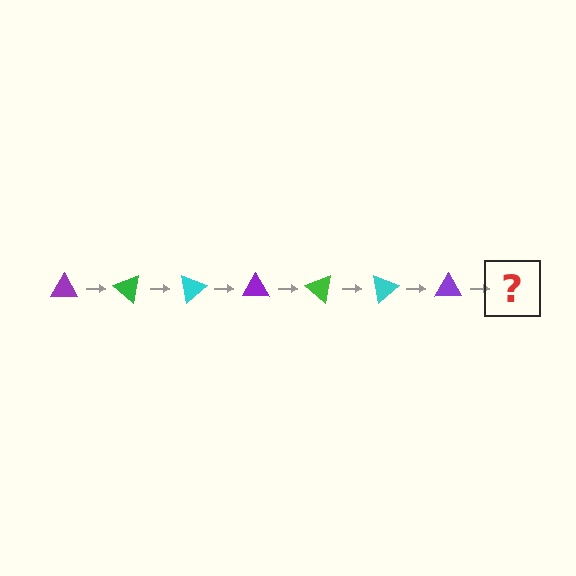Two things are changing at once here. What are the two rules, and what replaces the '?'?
The two rules are that it rotates 40 degrees each step and the color cycles through purple, green, and cyan. The '?' should be a green triangle, rotated 280 degrees from the start.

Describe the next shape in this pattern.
It should be a green triangle, rotated 280 degrees from the start.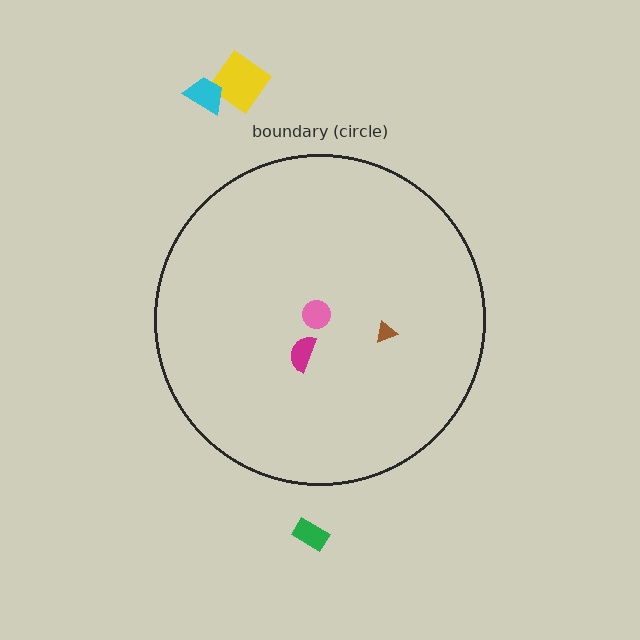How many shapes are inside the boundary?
3 inside, 3 outside.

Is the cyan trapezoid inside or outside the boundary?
Outside.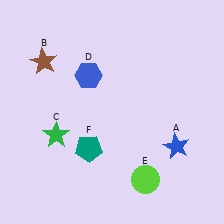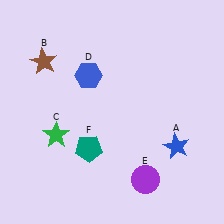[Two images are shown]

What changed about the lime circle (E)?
In Image 1, E is lime. In Image 2, it changed to purple.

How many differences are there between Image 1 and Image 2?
There is 1 difference between the two images.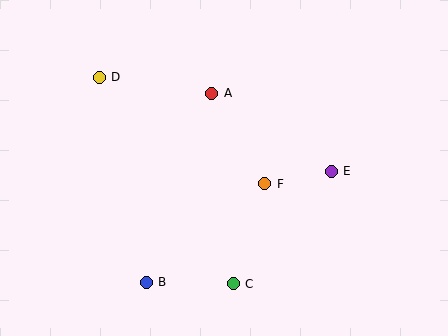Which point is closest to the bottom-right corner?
Point E is closest to the bottom-right corner.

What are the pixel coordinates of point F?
Point F is at (265, 184).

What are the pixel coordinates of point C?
Point C is at (233, 284).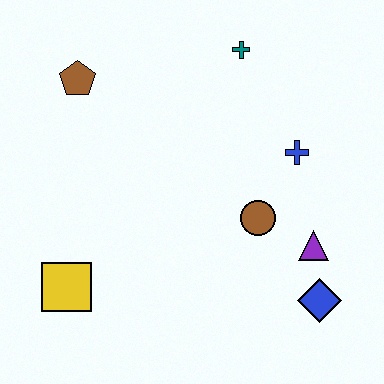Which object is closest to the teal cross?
The blue cross is closest to the teal cross.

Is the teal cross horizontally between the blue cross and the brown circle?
No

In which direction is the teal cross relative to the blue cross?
The teal cross is above the blue cross.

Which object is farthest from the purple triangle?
The brown pentagon is farthest from the purple triangle.